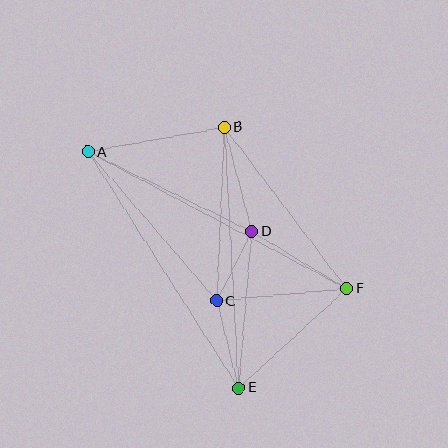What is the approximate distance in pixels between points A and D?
The distance between A and D is approximately 182 pixels.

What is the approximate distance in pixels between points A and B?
The distance between A and B is approximately 138 pixels.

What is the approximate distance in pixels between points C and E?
The distance between C and E is approximately 89 pixels.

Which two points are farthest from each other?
Points A and F are farthest from each other.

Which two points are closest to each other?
Points C and D are closest to each other.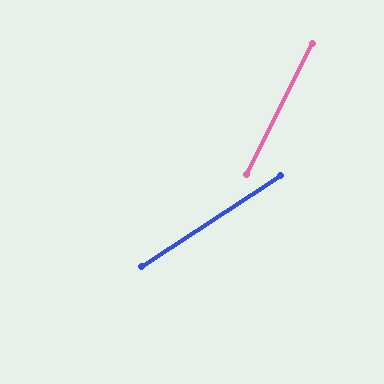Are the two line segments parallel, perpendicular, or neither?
Neither parallel nor perpendicular — they differ by about 30°.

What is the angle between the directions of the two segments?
Approximately 30 degrees.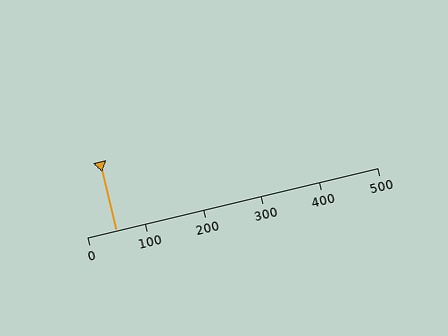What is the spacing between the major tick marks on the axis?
The major ticks are spaced 100 apart.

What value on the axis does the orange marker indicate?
The marker indicates approximately 50.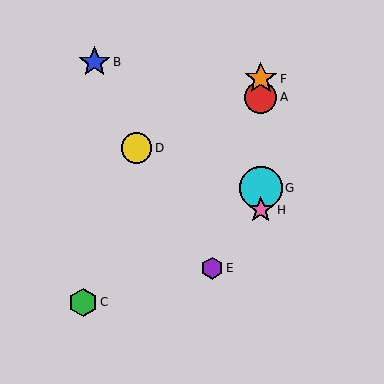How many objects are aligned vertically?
4 objects (A, F, G, H) are aligned vertically.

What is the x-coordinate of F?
Object F is at x≈261.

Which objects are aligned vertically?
Objects A, F, G, H are aligned vertically.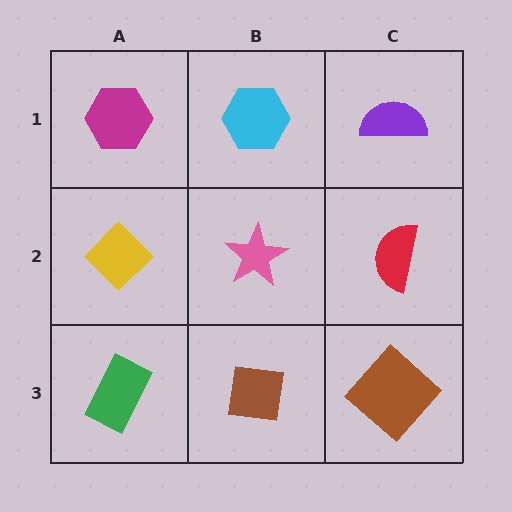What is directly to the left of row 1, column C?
A cyan hexagon.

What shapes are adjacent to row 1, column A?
A yellow diamond (row 2, column A), a cyan hexagon (row 1, column B).